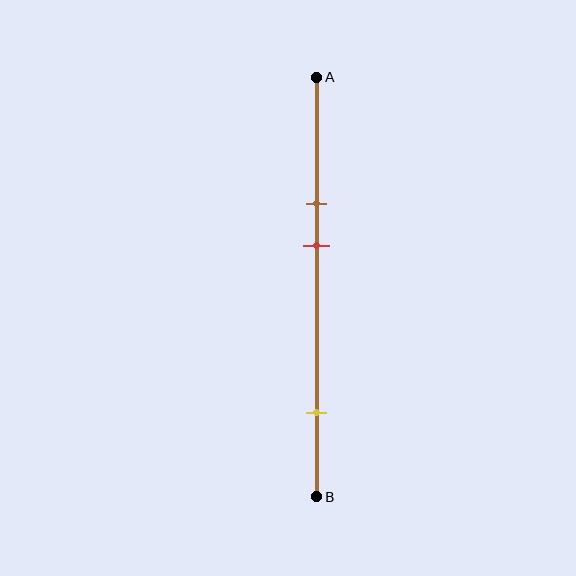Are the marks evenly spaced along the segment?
No, the marks are not evenly spaced.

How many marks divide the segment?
There are 3 marks dividing the segment.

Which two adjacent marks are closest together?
The brown and red marks are the closest adjacent pair.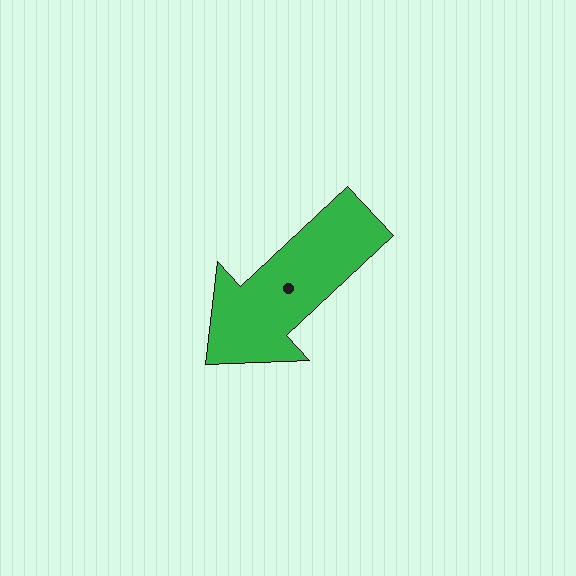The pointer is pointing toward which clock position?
Roughly 8 o'clock.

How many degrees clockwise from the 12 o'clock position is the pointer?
Approximately 227 degrees.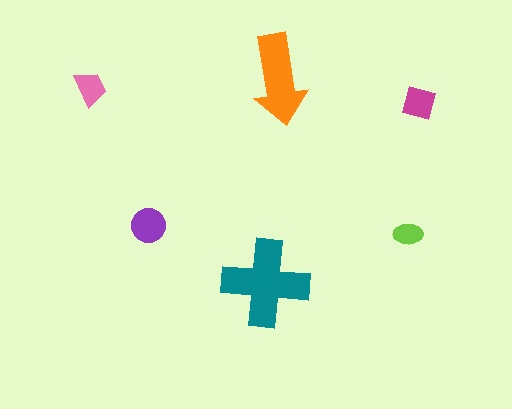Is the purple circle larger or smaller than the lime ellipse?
Larger.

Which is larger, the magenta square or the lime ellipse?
The magenta square.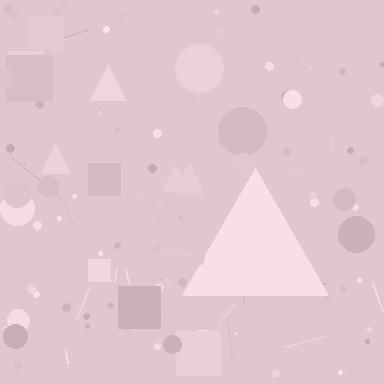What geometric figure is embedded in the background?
A triangle is embedded in the background.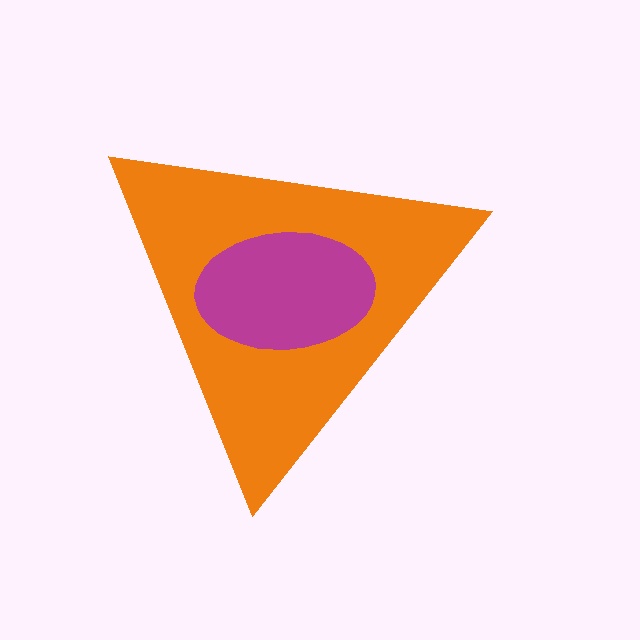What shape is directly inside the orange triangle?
The magenta ellipse.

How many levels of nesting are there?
2.